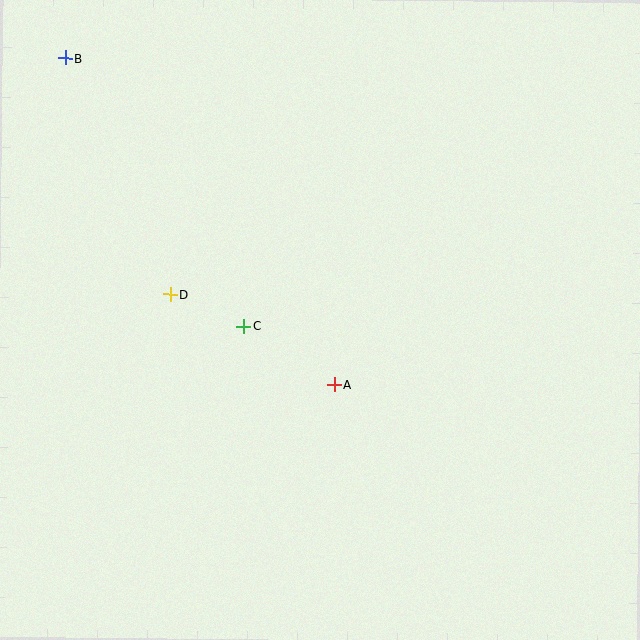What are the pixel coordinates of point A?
Point A is at (334, 385).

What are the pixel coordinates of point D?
Point D is at (171, 294).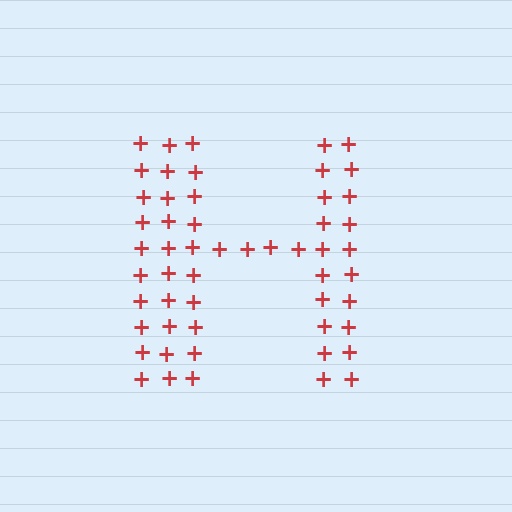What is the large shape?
The large shape is the letter H.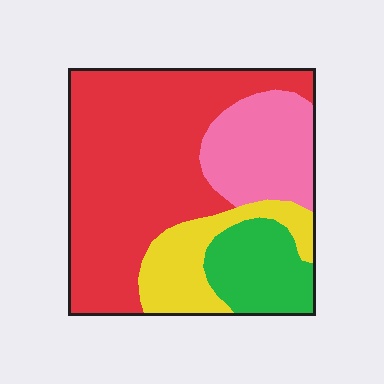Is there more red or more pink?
Red.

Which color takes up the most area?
Red, at roughly 55%.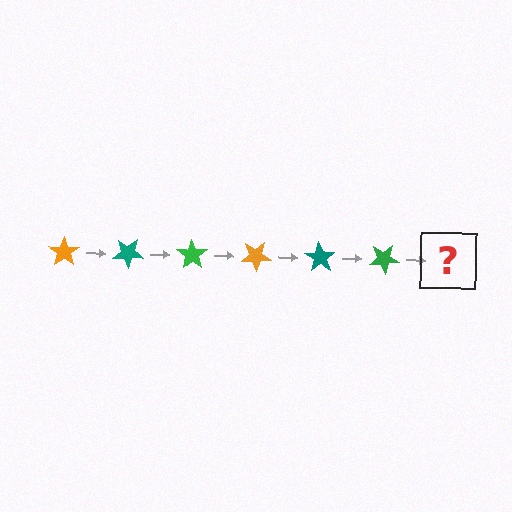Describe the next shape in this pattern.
It should be an orange star, rotated 210 degrees from the start.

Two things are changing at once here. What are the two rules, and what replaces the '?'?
The two rules are that it rotates 35 degrees each step and the color cycles through orange, teal, and green. The '?' should be an orange star, rotated 210 degrees from the start.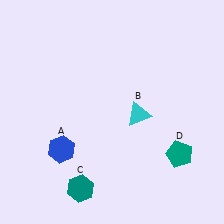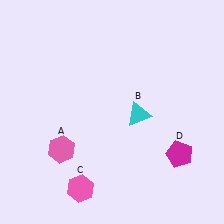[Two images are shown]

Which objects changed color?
A changed from blue to pink. C changed from teal to pink. D changed from teal to magenta.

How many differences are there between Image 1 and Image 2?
There are 3 differences between the two images.